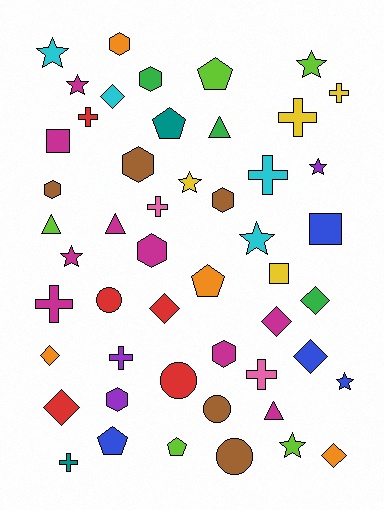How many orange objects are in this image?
There are 4 orange objects.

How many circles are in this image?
There are 4 circles.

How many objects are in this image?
There are 50 objects.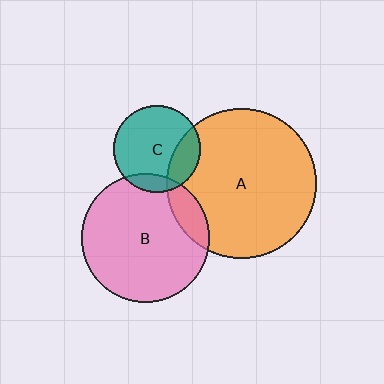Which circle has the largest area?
Circle A (orange).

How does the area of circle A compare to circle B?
Approximately 1.4 times.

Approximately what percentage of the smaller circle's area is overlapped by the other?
Approximately 25%.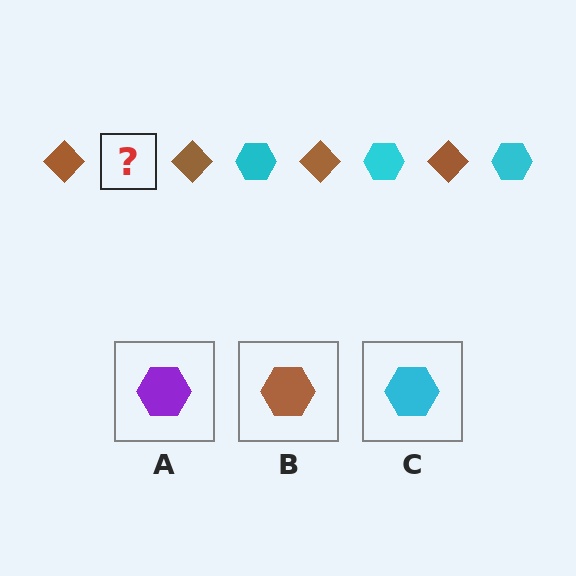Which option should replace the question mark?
Option C.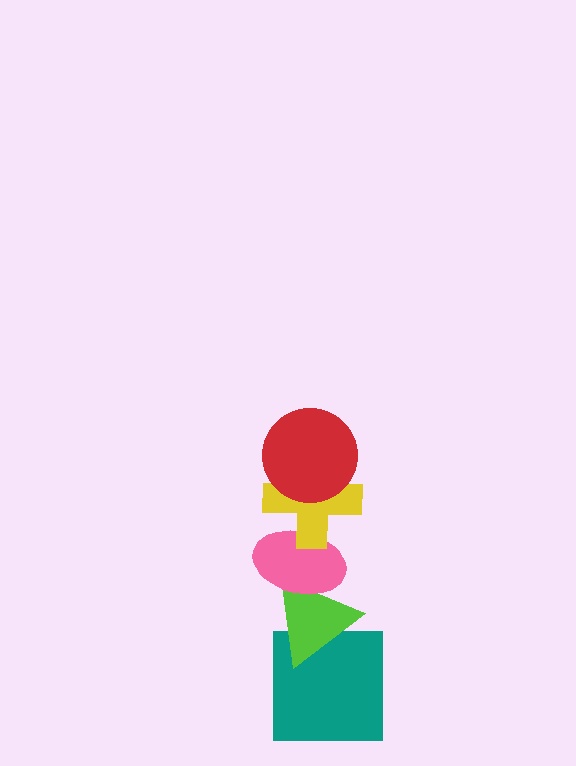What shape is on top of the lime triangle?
The pink ellipse is on top of the lime triangle.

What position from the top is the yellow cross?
The yellow cross is 2nd from the top.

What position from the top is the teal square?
The teal square is 5th from the top.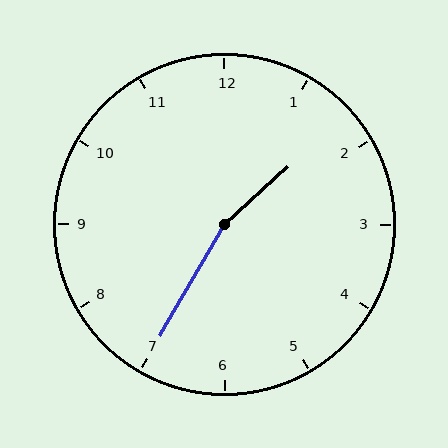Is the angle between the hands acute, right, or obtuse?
It is obtuse.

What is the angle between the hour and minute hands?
Approximately 162 degrees.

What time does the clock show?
1:35.